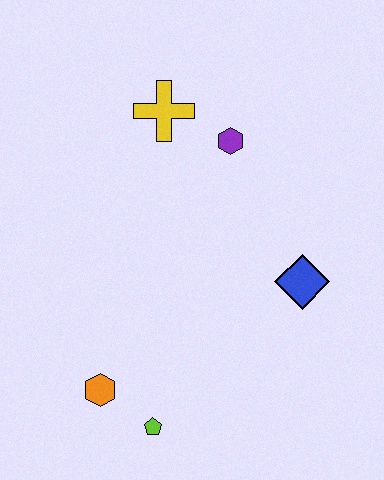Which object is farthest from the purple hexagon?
The lime pentagon is farthest from the purple hexagon.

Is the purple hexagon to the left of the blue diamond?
Yes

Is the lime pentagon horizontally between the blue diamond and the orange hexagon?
Yes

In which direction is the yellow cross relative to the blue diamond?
The yellow cross is above the blue diamond.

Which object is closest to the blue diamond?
The purple hexagon is closest to the blue diamond.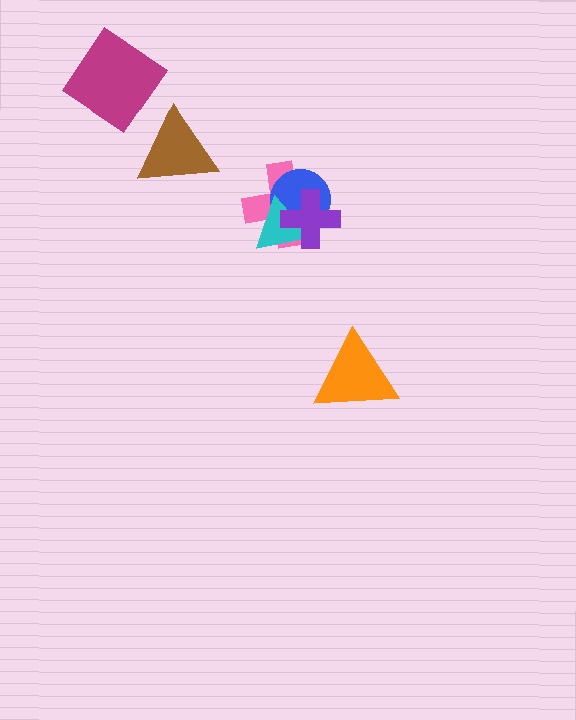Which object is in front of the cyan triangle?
The purple cross is in front of the cyan triangle.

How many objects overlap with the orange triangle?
0 objects overlap with the orange triangle.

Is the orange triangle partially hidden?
No, no other shape covers it.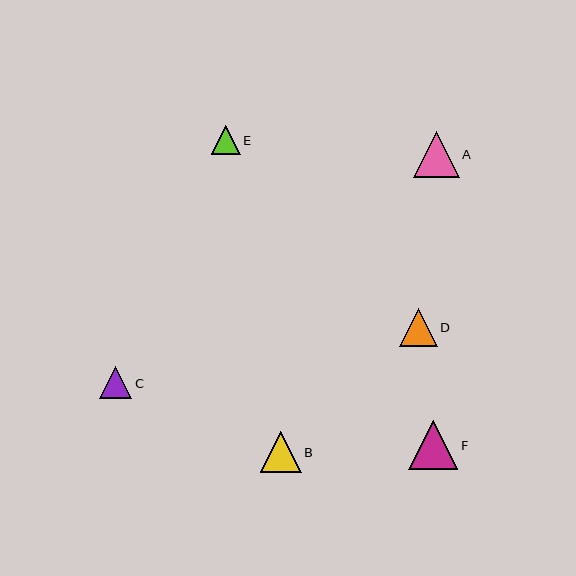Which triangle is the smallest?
Triangle E is the smallest with a size of approximately 29 pixels.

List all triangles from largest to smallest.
From largest to smallest: F, A, B, D, C, E.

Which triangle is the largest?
Triangle F is the largest with a size of approximately 49 pixels.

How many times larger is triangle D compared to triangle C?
Triangle D is approximately 1.2 times the size of triangle C.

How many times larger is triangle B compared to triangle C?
Triangle B is approximately 1.3 times the size of triangle C.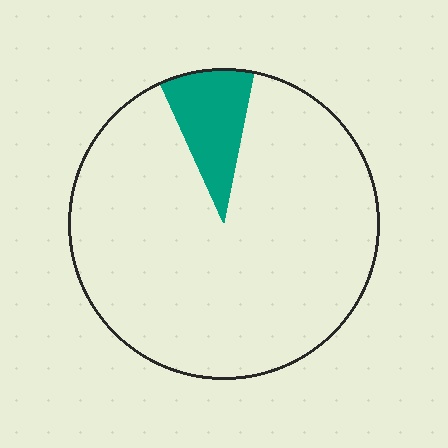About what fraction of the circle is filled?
About one tenth (1/10).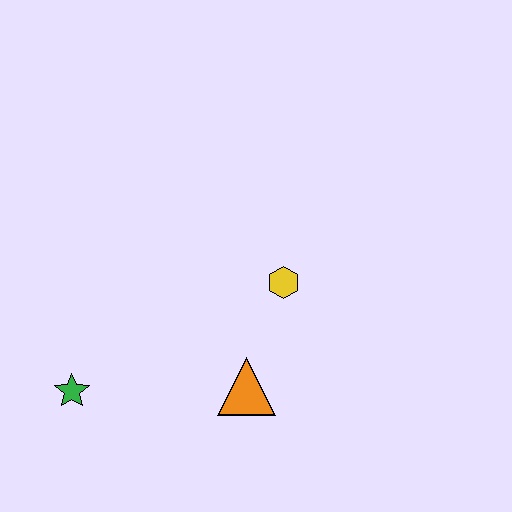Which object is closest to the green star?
The orange triangle is closest to the green star.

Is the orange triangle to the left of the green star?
No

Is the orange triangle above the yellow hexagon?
No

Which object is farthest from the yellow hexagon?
The green star is farthest from the yellow hexagon.